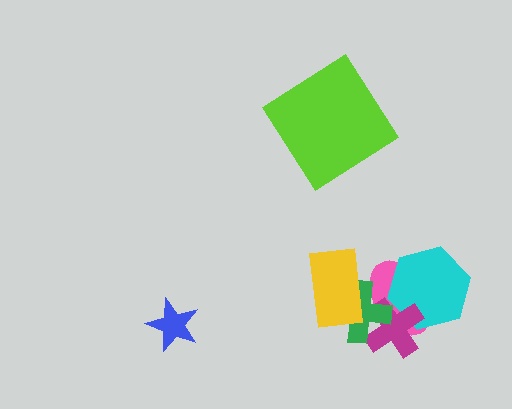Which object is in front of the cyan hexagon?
The magenta cross is in front of the cyan hexagon.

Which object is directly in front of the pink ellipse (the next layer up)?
The cyan hexagon is directly in front of the pink ellipse.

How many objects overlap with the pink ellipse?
4 objects overlap with the pink ellipse.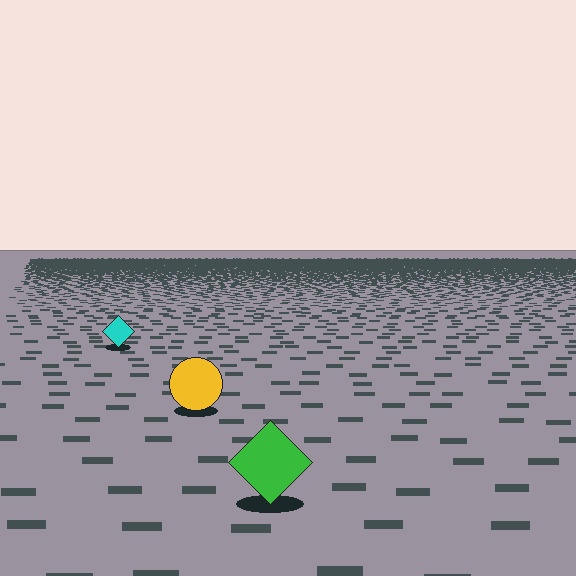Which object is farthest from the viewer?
The cyan diamond is farthest from the viewer. It appears smaller and the ground texture around it is denser.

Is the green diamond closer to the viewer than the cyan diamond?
Yes. The green diamond is closer — you can tell from the texture gradient: the ground texture is coarser near it.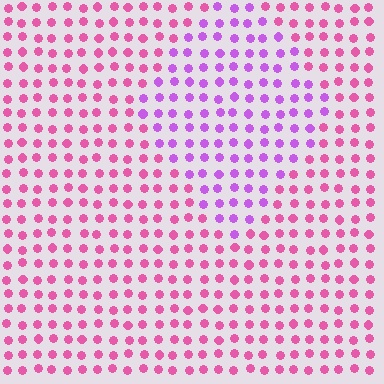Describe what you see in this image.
The image is filled with small pink elements in a uniform arrangement. A diamond-shaped region is visible where the elements are tinted to a slightly different hue, forming a subtle color boundary.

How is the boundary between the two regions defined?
The boundary is defined purely by a slight shift in hue (about 40 degrees). Spacing, size, and orientation are identical on both sides.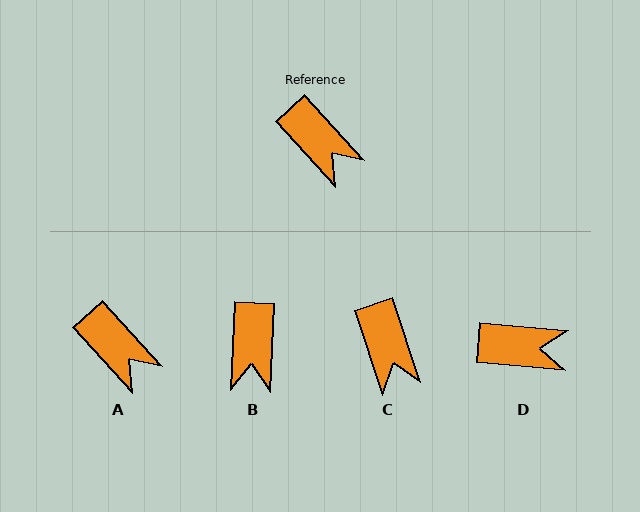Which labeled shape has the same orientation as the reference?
A.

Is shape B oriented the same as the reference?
No, it is off by about 45 degrees.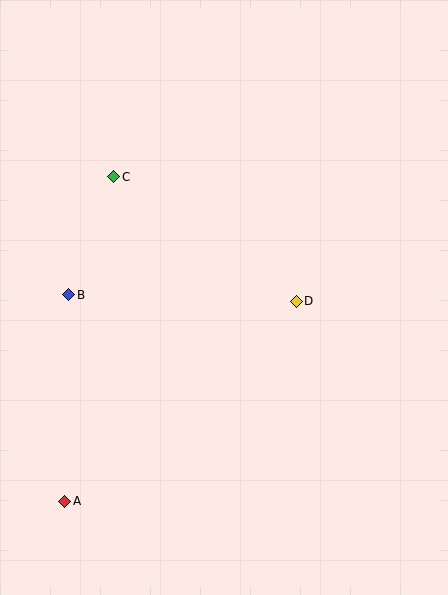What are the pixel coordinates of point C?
Point C is at (114, 177).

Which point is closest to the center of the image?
Point D at (296, 301) is closest to the center.